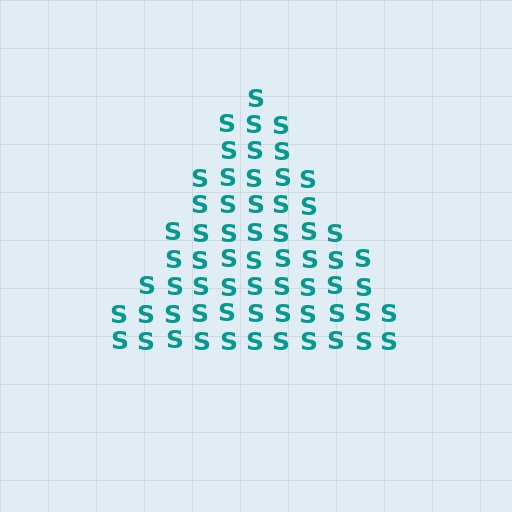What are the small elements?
The small elements are letter S's.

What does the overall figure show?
The overall figure shows a triangle.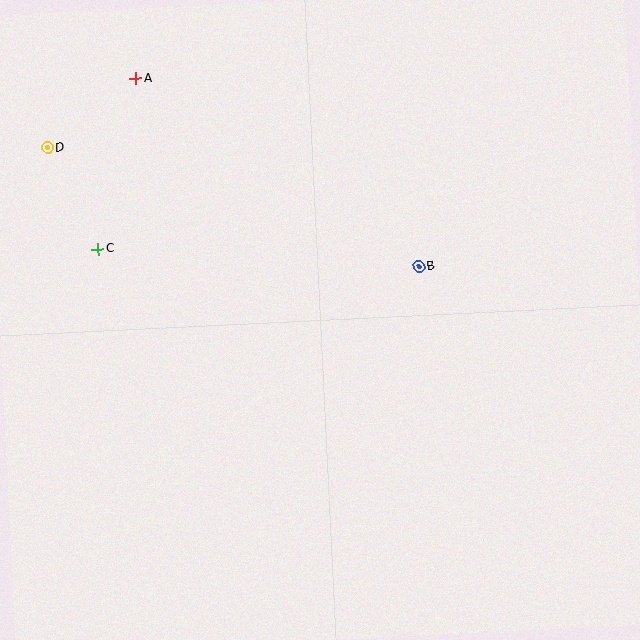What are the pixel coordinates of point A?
Point A is at (136, 79).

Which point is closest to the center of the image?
Point B at (419, 266) is closest to the center.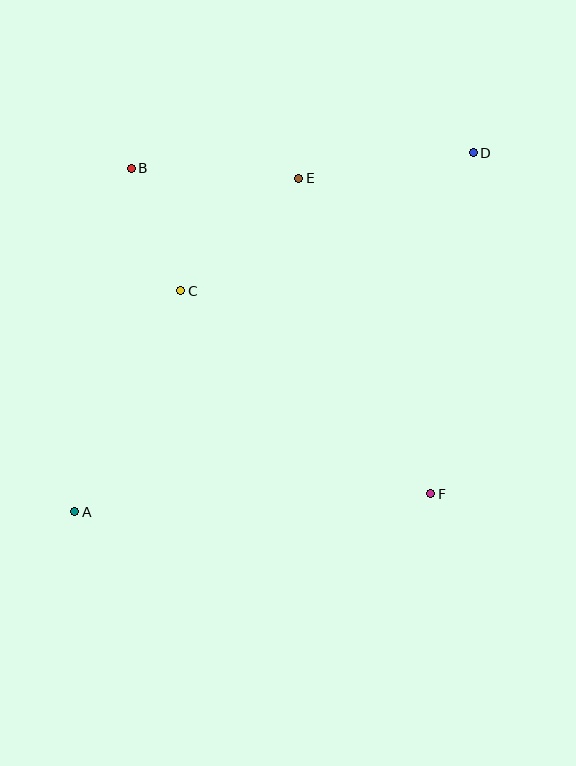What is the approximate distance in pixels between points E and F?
The distance between E and F is approximately 342 pixels.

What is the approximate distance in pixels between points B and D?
The distance between B and D is approximately 342 pixels.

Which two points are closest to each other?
Points B and C are closest to each other.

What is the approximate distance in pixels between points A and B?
The distance between A and B is approximately 348 pixels.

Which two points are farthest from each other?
Points A and D are farthest from each other.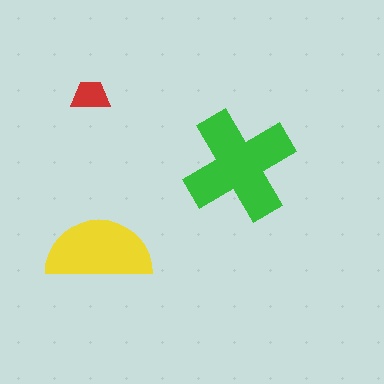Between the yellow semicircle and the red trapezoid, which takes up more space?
The yellow semicircle.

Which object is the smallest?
The red trapezoid.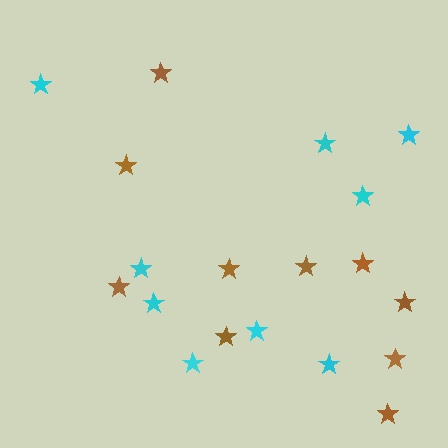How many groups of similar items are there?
There are 2 groups: one group of cyan stars (9) and one group of brown stars (10).